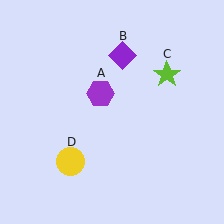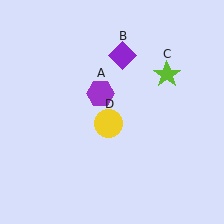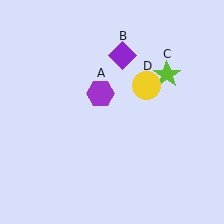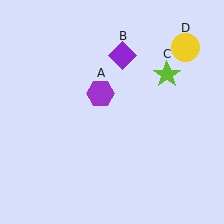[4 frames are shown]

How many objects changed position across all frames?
1 object changed position: yellow circle (object D).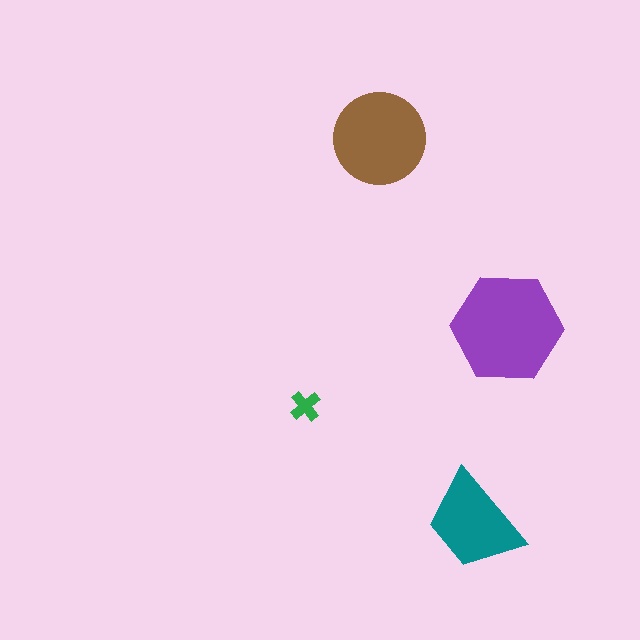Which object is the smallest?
The green cross.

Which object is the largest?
The purple hexagon.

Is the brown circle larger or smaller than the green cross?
Larger.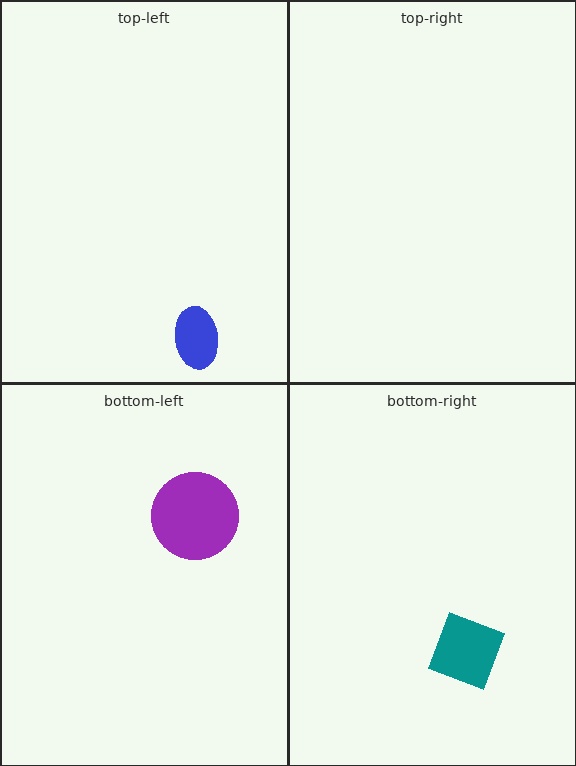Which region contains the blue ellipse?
The top-left region.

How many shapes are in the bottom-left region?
1.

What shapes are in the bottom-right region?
The teal diamond.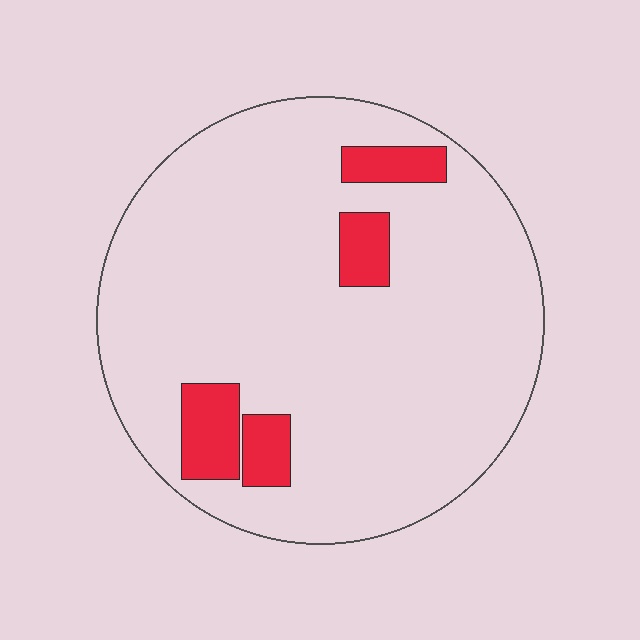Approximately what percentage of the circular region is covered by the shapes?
Approximately 10%.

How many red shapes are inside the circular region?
4.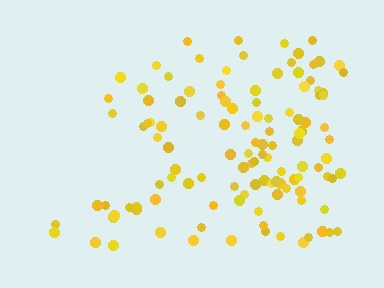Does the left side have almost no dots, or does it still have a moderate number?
Still a moderate number, just noticeably fewer than the right.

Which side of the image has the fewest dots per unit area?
The left.